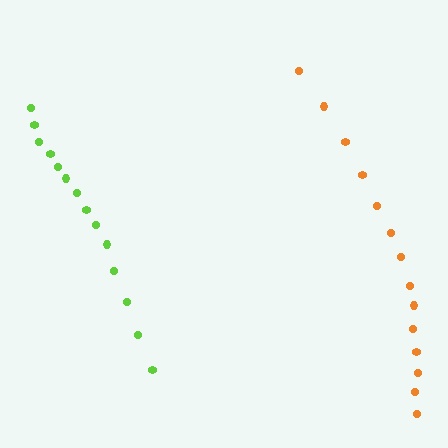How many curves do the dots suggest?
There are 2 distinct paths.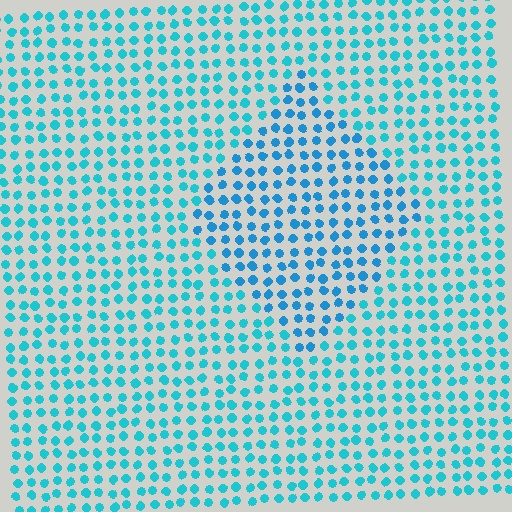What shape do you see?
I see a diamond.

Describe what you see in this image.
The image is filled with small cyan elements in a uniform arrangement. A diamond-shaped region is visible where the elements are tinted to a slightly different hue, forming a subtle color boundary.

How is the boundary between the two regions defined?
The boundary is defined purely by a slight shift in hue (about 18 degrees). Spacing, size, and orientation are identical on both sides.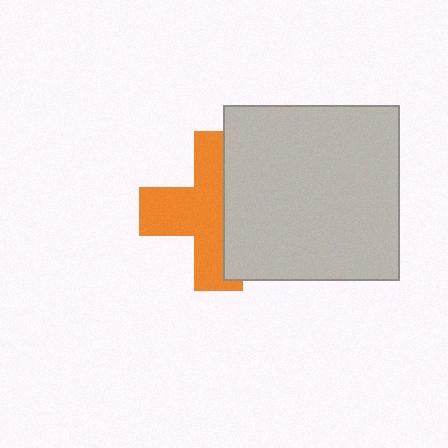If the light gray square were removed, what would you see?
You would see the complete orange cross.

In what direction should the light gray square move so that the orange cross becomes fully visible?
The light gray square should move right. That is the shortest direction to clear the overlap and leave the orange cross fully visible.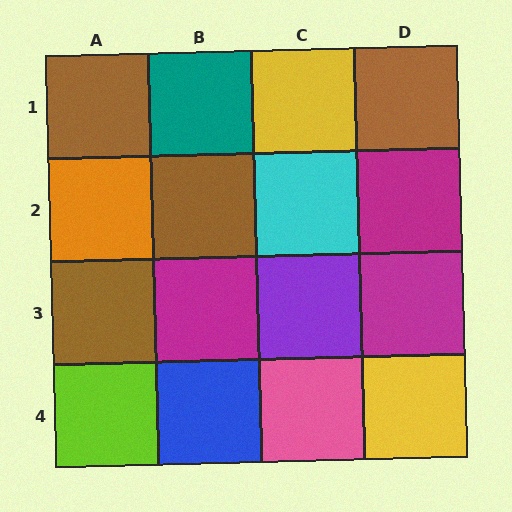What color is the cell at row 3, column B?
Magenta.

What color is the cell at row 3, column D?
Magenta.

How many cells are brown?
4 cells are brown.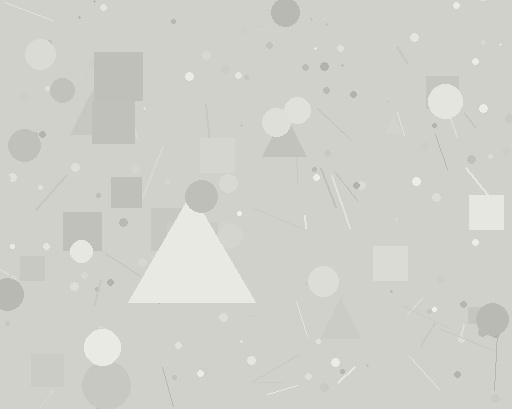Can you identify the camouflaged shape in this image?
The camouflaged shape is a triangle.